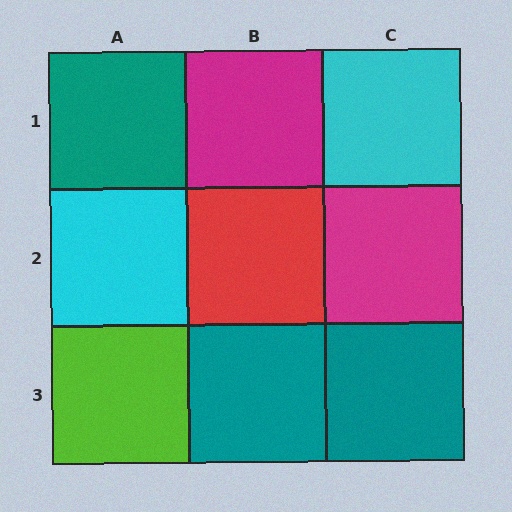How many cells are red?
1 cell is red.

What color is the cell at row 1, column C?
Cyan.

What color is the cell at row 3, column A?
Lime.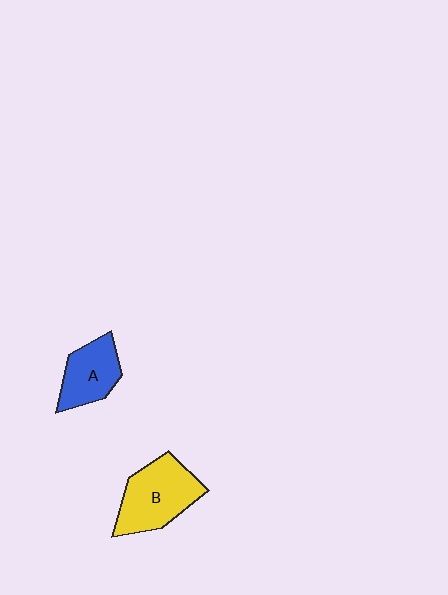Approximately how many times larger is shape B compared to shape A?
Approximately 1.4 times.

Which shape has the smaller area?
Shape A (blue).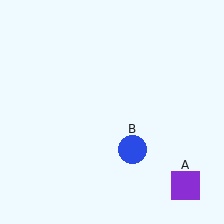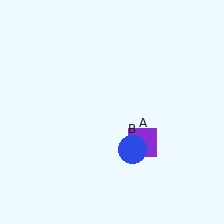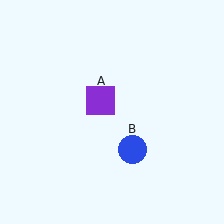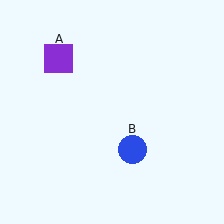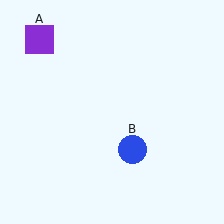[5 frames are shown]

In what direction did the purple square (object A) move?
The purple square (object A) moved up and to the left.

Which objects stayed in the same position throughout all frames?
Blue circle (object B) remained stationary.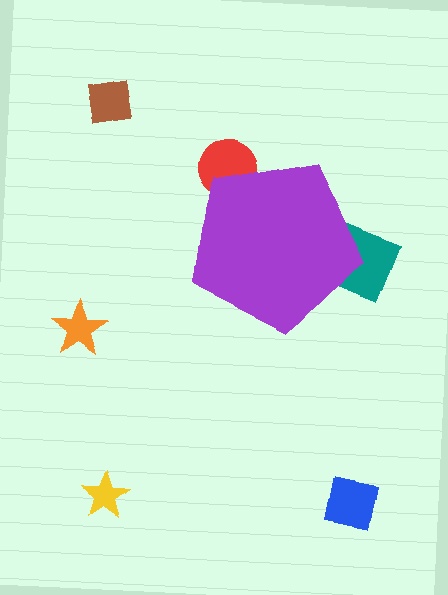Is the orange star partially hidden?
No, the orange star is fully visible.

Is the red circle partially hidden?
Yes, the red circle is partially hidden behind the purple pentagon.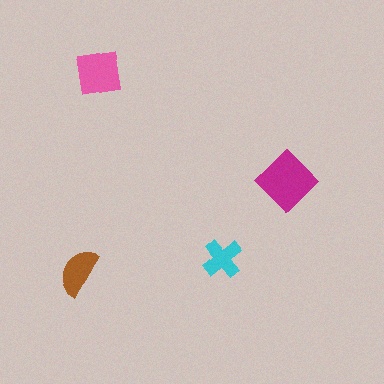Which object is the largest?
The magenta diamond.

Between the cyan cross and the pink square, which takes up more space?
The pink square.